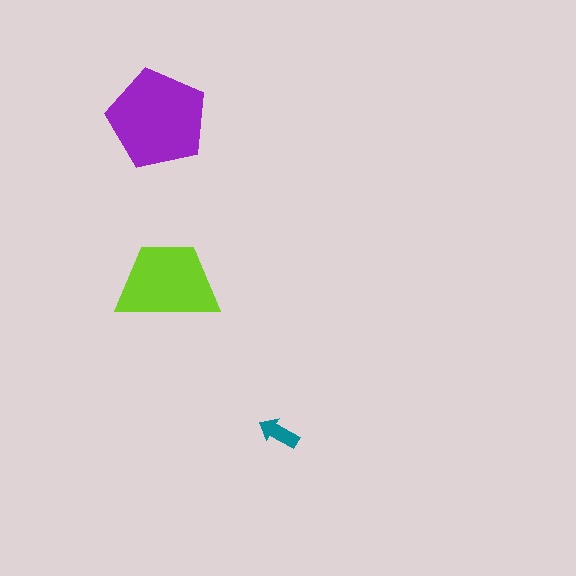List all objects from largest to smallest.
The purple pentagon, the lime trapezoid, the teal arrow.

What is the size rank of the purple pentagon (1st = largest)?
1st.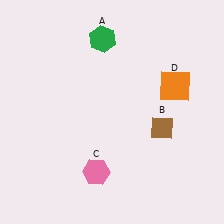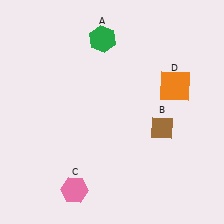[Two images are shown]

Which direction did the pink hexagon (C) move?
The pink hexagon (C) moved left.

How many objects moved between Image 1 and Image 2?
1 object moved between the two images.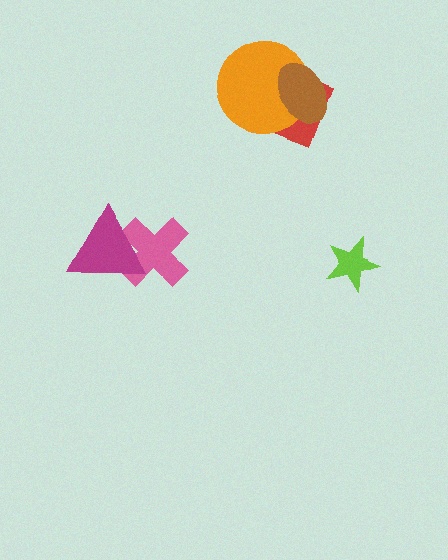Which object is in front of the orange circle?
The brown ellipse is in front of the orange circle.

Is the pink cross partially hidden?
Yes, it is partially covered by another shape.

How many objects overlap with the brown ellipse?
2 objects overlap with the brown ellipse.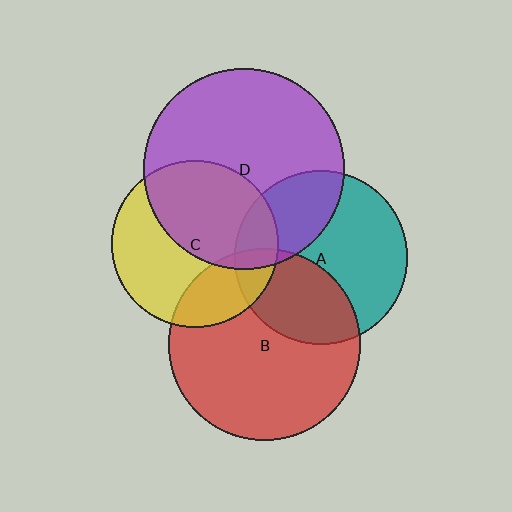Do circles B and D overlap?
Yes.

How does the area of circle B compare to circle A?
Approximately 1.2 times.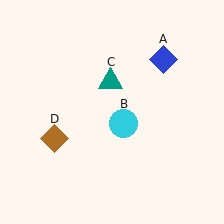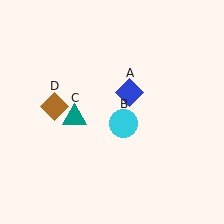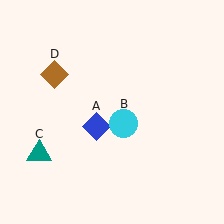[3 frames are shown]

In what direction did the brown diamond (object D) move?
The brown diamond (object D) moved up.